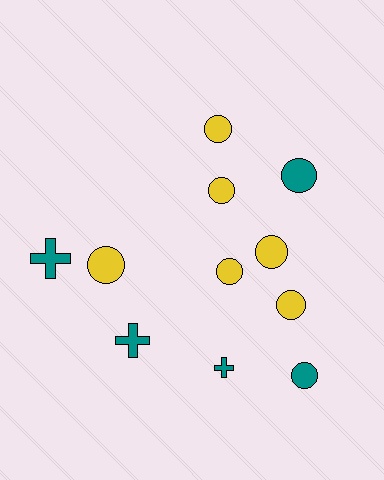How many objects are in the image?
There are 11 objects.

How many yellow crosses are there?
There are no yellow crosses.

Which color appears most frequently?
Yellow, with 6 objects.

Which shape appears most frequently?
Circle, with 8 objects.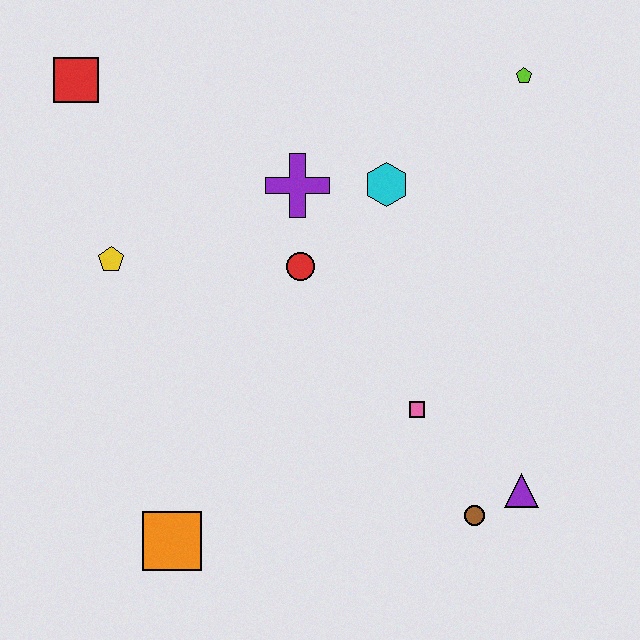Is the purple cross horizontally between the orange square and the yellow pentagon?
No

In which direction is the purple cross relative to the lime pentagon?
The purple cross is to the left of the lime pentagon.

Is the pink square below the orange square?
No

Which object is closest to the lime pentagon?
The cyan hexagon is closest to the lime pentagon.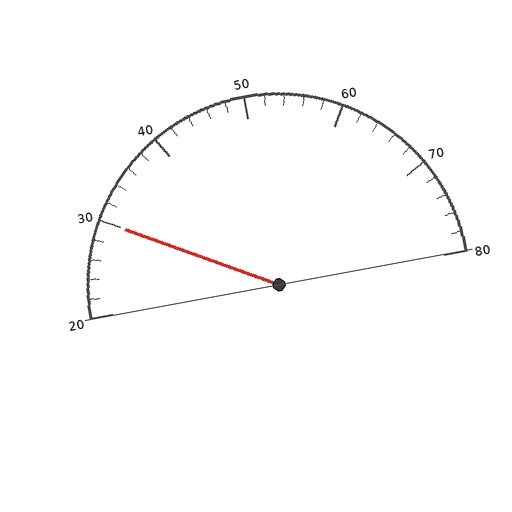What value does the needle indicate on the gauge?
The needle indicates approximately 30.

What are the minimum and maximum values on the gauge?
The gauge ranges from 20 to 80.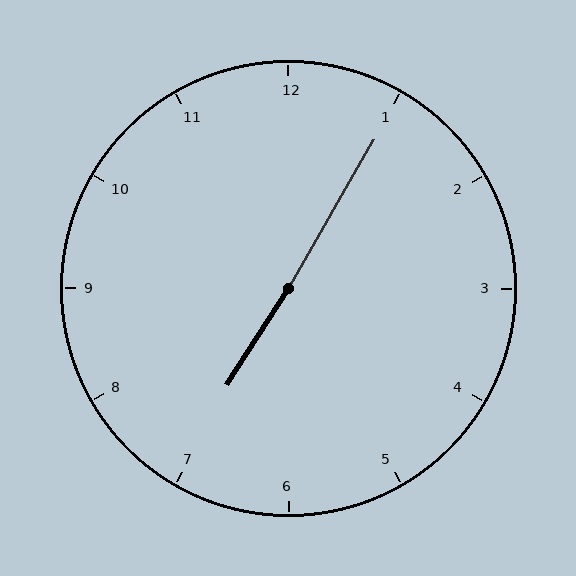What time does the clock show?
7:05.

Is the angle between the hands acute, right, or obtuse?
It is obtuse.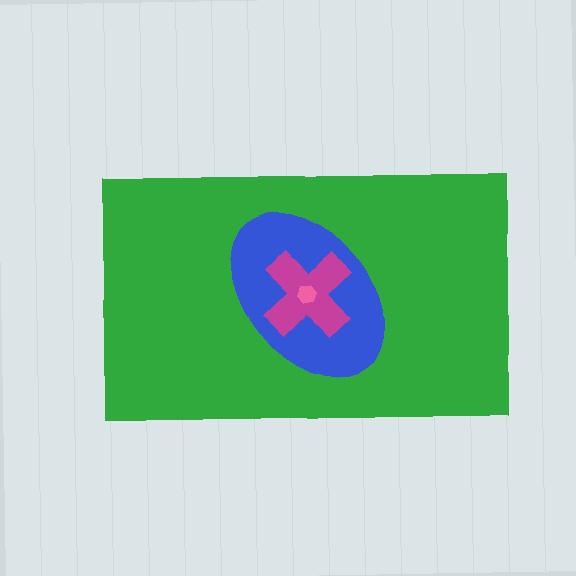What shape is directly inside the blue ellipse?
The magenta cross.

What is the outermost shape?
The green rectangle.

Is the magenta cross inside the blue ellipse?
Yes.